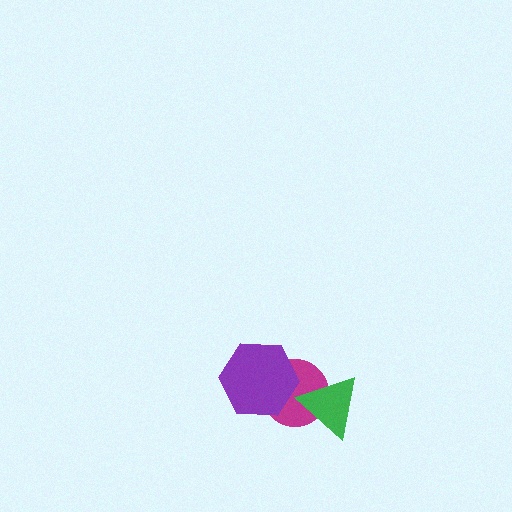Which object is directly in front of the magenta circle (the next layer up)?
The green triangle is directly in front of the magenta circle.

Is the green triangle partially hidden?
No, no other shape covers it.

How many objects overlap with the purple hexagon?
1 object overlaps with the purple hexagon.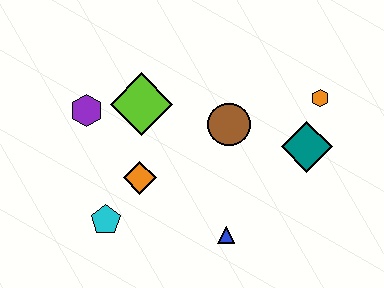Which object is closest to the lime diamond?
The purple hexagon is closest to the lime diamond.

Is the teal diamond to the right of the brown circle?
Yes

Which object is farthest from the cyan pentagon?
The orange hexagon is farthest from the cyan pentagon.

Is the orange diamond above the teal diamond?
No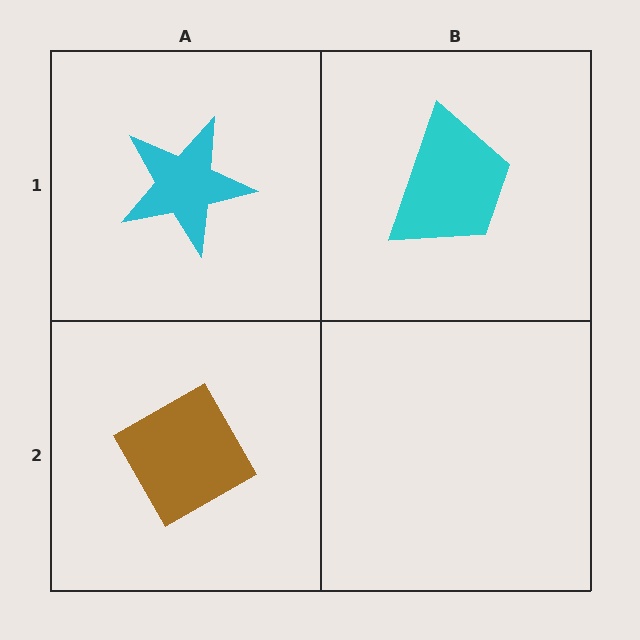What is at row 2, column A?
A brown diamond.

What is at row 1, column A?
A cyan star.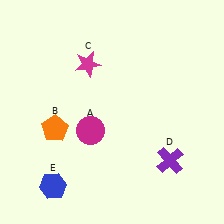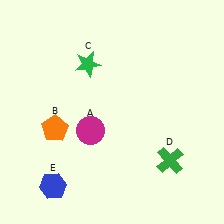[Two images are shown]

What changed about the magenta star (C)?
In Image 1, C is magenta. In Image 2, it changed to green.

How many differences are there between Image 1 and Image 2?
There are 2 differences between the two images.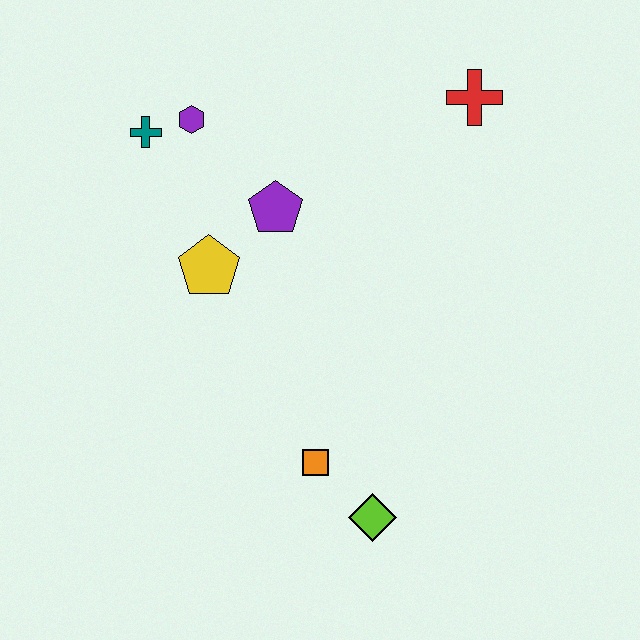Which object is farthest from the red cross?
The lime diamond is farthest from the red cross.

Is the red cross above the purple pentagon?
Yes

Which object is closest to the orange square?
The lime diamond is closest to the orange square.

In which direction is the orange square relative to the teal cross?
The orange square is below the teal cross.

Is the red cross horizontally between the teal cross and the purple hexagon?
No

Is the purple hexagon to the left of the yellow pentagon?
Yes